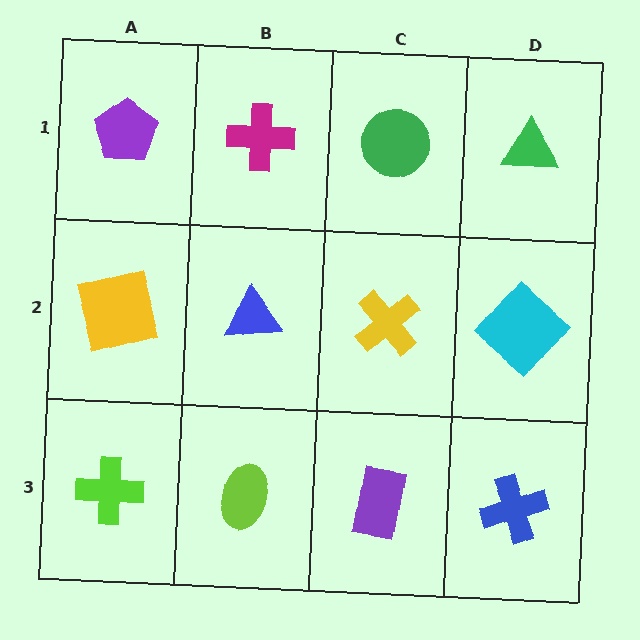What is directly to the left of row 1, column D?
A green circle.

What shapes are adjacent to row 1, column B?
A blue triangle (row 2, column B), a purple pentagon (row 1, column A), a green circle (row 1, column C).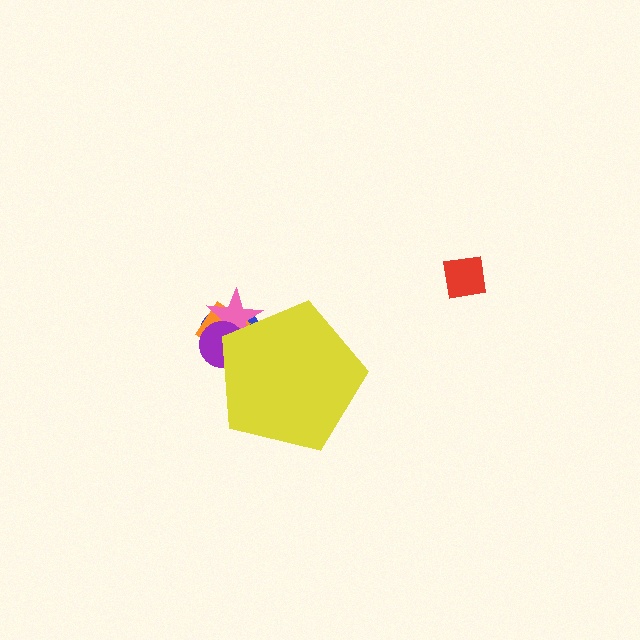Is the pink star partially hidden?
Yes, the pink star is partially hidden behind the yellow pentagon.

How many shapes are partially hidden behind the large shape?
4 shapes are partially hidden.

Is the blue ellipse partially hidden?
Yes, the blue ellipse is partially hidden behind the yellow pentagon.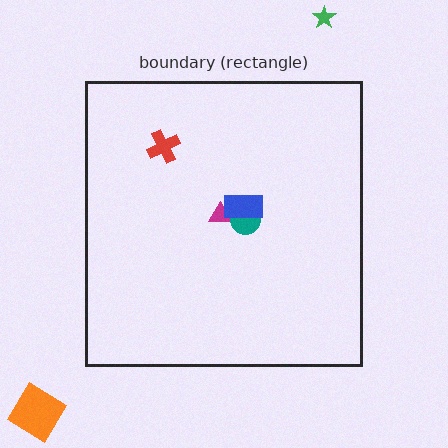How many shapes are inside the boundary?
4 inside, 2 outside.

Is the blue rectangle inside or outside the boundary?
Inside.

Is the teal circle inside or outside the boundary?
Inside.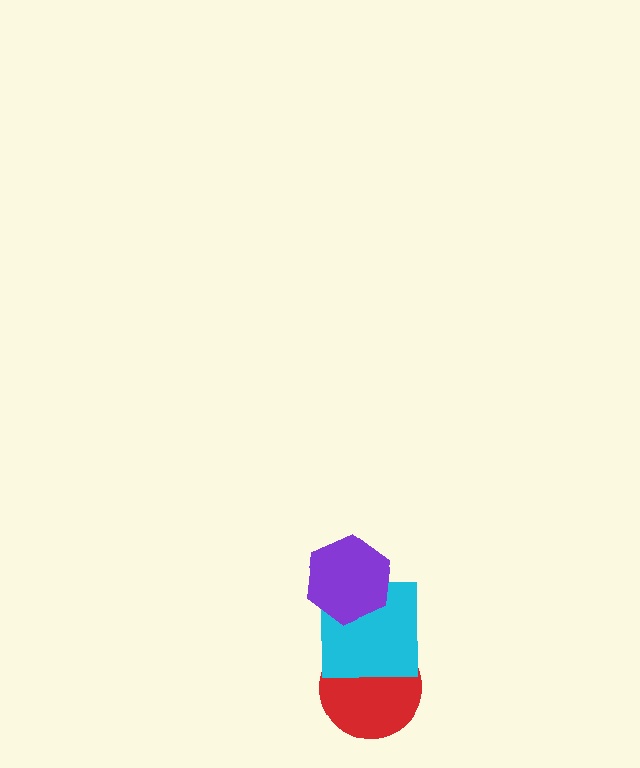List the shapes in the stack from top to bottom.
From top to bottom: the purple hexagon, the cyan square, the red circle.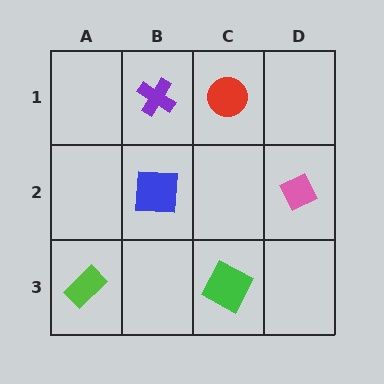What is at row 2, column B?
A blue square.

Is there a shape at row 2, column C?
No, that cell is empty.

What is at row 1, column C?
A red circle.